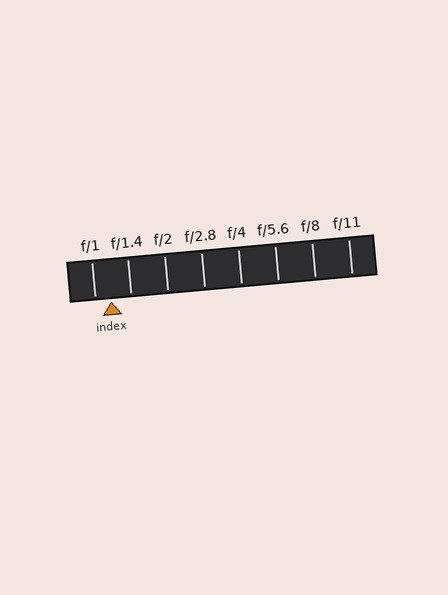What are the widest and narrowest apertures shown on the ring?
The widest aperture shown is f/1 and the narrowest is f/11.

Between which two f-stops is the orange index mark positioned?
The index mark is between f/1 and f/1.4.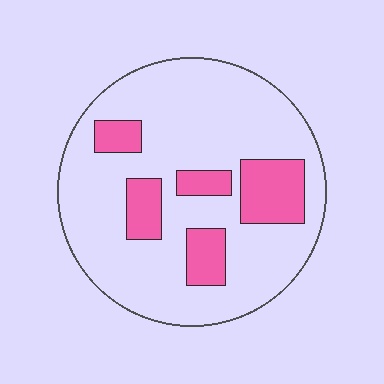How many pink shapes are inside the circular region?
5.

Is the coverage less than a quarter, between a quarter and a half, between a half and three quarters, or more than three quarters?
Less than a quarter.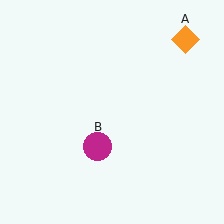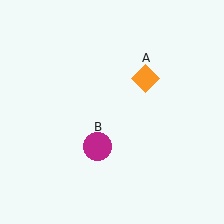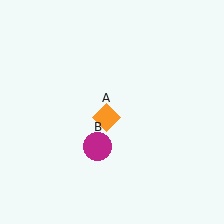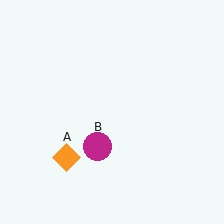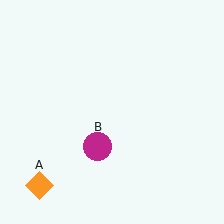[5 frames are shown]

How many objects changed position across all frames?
1 object changed position: orange diamond (object A).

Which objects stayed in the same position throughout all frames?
Magenta circle (object B) remained stationary.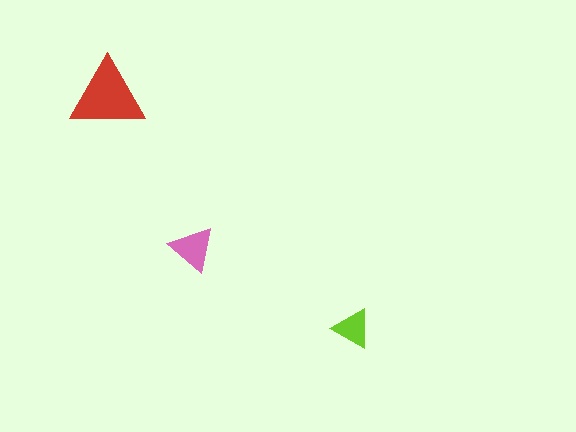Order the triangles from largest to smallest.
the red one, the pink one, the lime one.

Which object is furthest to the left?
The red triangle is leftmost.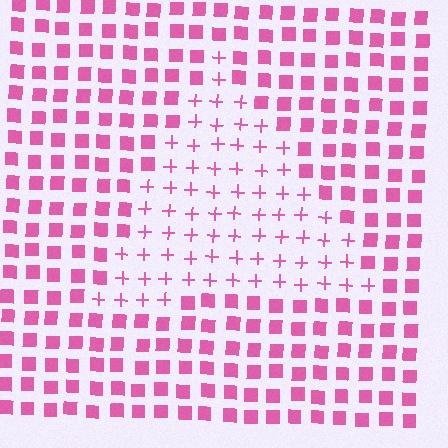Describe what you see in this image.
The image is filled with small pink elements arranged in a uniform grid. A triangle-shaped region contains plus signs, while the surrounding area contains squares. The boundary is defined purely by the change in element shape.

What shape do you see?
I see a triangle.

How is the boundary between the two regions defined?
The boundary is defined by a change in element shape: plus signs inside vs. squares outside. All elements share the same color and spacing.